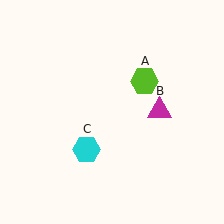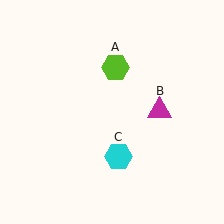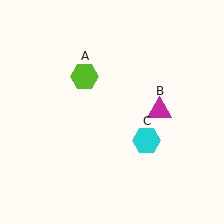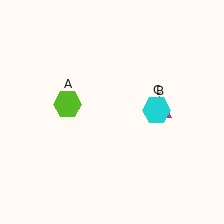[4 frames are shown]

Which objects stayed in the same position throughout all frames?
Magenta triangle (object B) remained stationary.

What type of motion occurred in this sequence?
The lime hexagon (object A), cyan hexagon (object C) rotated counterclockwise around the center of the scene.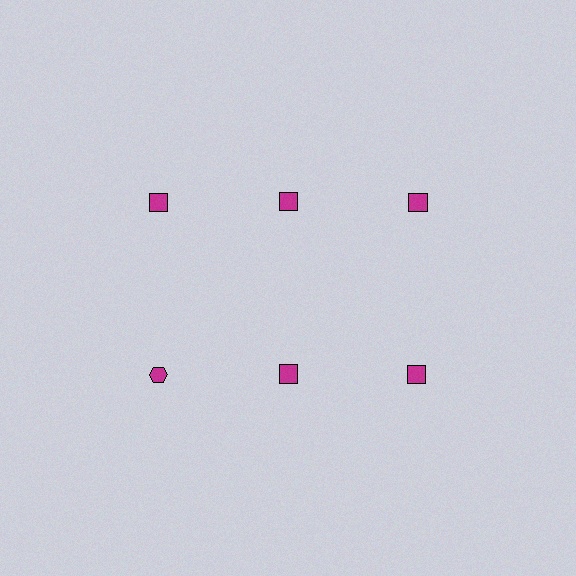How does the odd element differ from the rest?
It has a different shape: hexagon instead of square.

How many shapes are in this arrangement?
There are 6 shapes arranged in a grid pattern.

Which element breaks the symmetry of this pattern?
The magenta hexagon in the second row, leftmost column breaks the symmetry. All other shapes are magenta squares.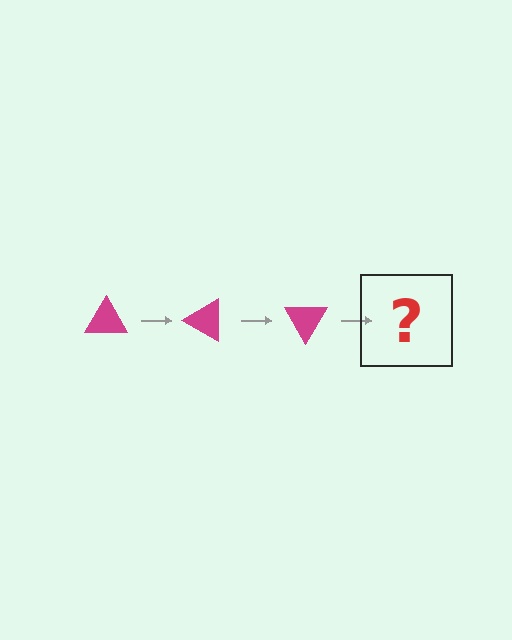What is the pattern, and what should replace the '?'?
The pattern is that the triangle rotates 30 degrees each step. The '?' should be a magenta triangle rotated 90 degrees.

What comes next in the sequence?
The next element should be a magenta triangle rotated 90 degrees.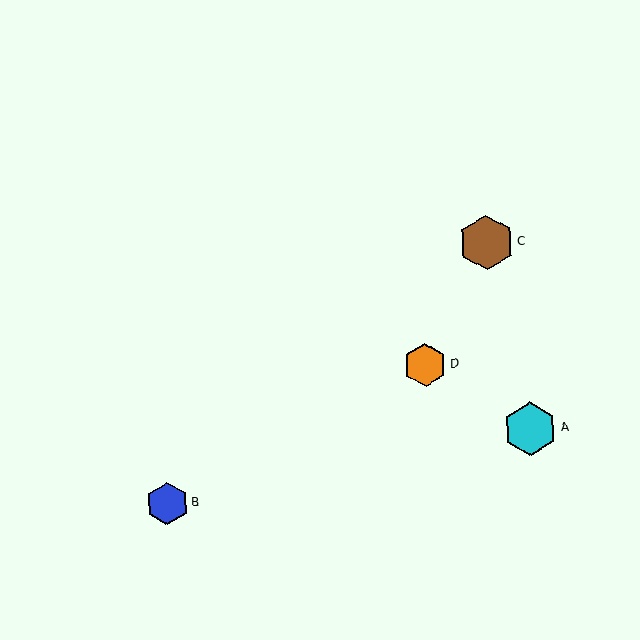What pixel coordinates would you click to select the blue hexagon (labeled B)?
Click at (167, 504) to select the blue hexagon B.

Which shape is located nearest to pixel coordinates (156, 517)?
The blue hexagon (labeled B) at (167, 504) is nearest to that location.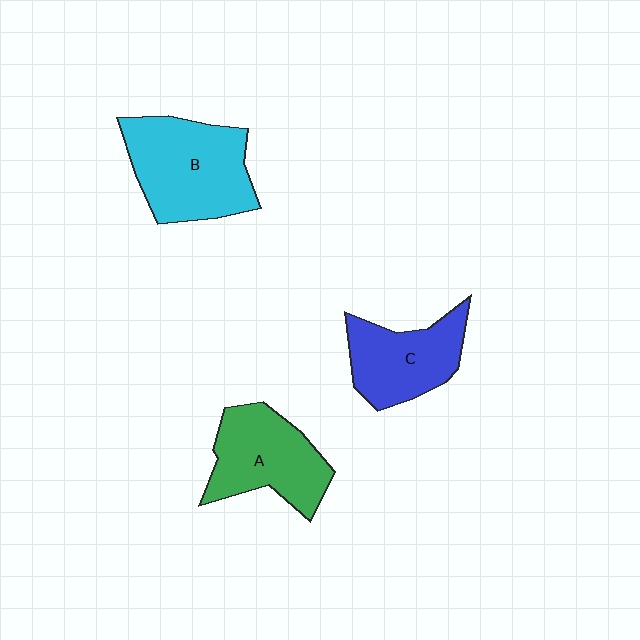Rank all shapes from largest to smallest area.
From largest to smallest: B (cyan), A (green), C (blue).